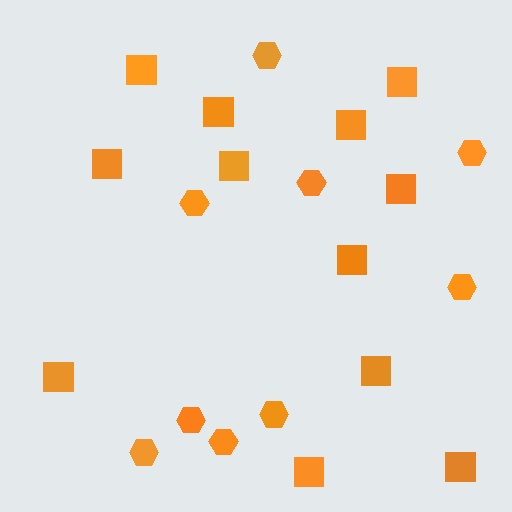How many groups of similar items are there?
There are 2 groups: one group of hexagons (9) and one group of squares (12).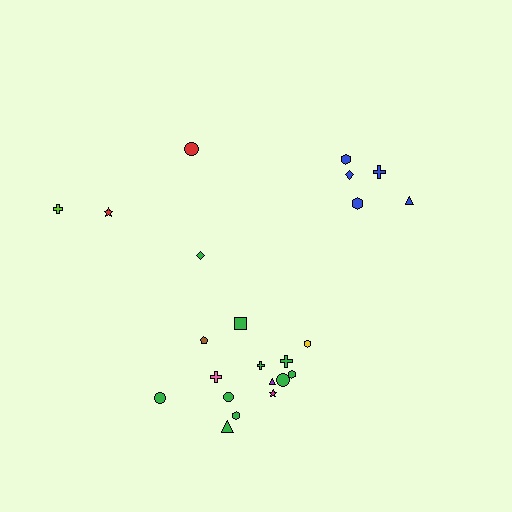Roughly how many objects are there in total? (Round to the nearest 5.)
Roughly 25 objects in total.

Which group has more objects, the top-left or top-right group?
The top-right group.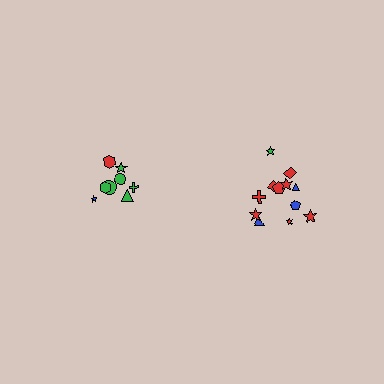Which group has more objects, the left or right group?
The right group.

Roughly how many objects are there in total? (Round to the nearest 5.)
Roughly 20 objects in total.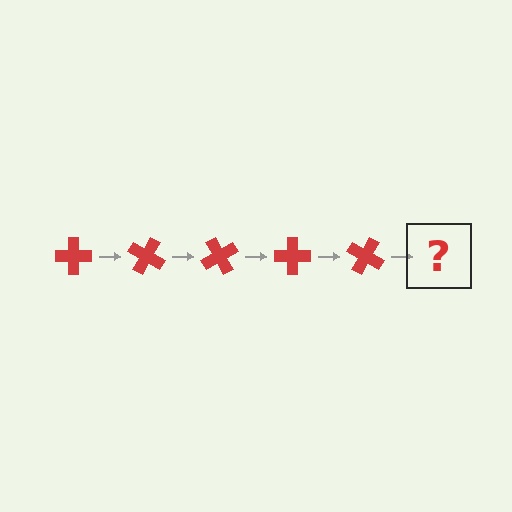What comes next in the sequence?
The next element should be a red cross rotated 150 degrees.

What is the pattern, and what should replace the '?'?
The pattern is that the cross rotates 30 degrees each step. The '?' should be a red cross rotated 150 degrees.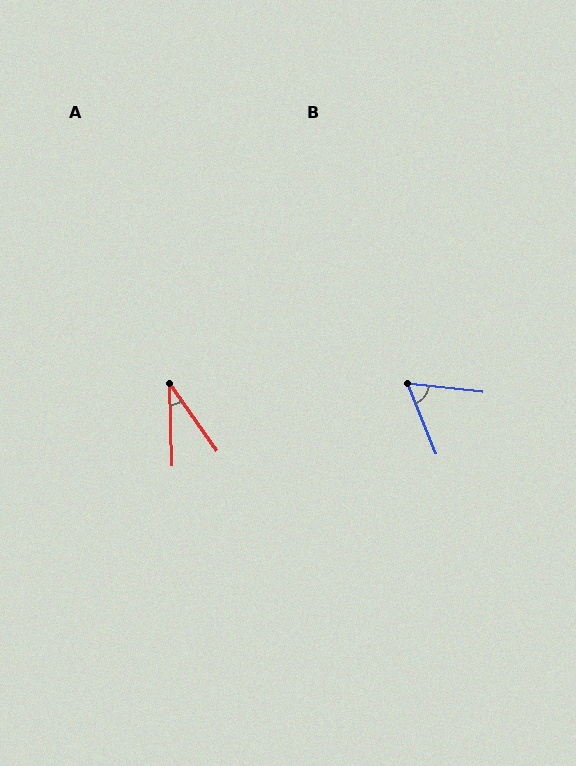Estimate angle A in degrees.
Approximately 33 degrees.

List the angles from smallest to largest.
A (33°), B (62°).